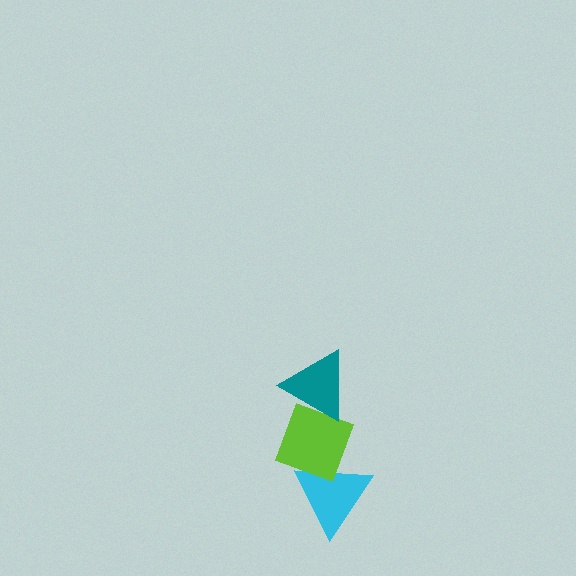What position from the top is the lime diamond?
The lime diamond is 2nd from the top.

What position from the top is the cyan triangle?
The cyan triangle is 3rd from the top.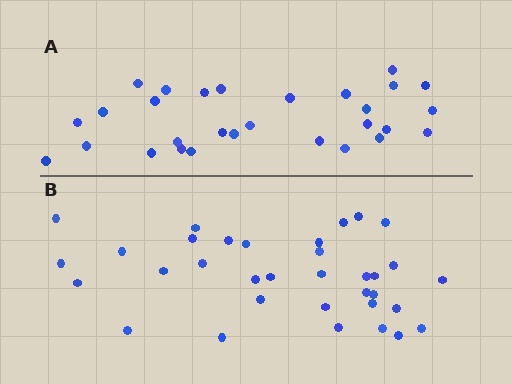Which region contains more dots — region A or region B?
Region B (the bottom region) has more dots.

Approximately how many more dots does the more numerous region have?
Region B has about 5 more dots than region A.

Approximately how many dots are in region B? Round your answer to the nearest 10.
About 30 dots. (The exact count is 34, which rounds to 30.)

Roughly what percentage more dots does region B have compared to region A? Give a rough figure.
About 15% more.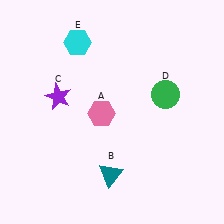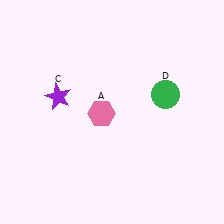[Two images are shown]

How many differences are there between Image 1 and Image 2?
There are 2 differences between the two images.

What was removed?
The cyan hexagon (E), the teal triangle (B) were removed in Image 2.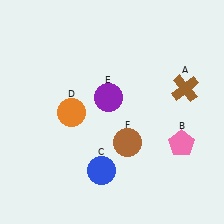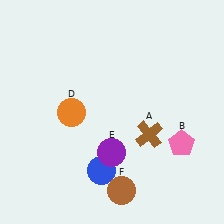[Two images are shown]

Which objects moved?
The objects that moved are: the brown cross (A), the purple circle (E), the brown circle (F).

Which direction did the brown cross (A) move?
The brown cross (A) moved down.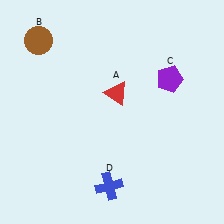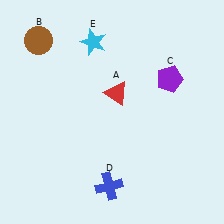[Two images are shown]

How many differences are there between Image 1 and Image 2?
There is 1 difference between the two images.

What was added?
A cyan star (E) was added in Image 2.